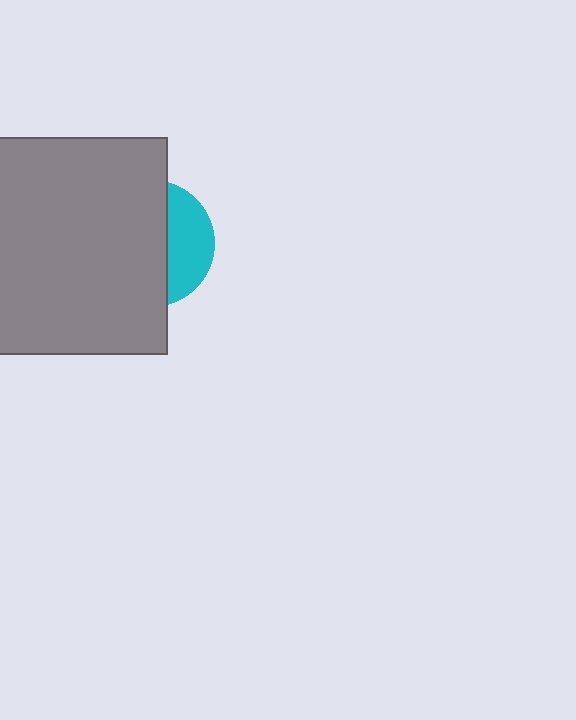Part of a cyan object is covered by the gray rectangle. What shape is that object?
It is a circle.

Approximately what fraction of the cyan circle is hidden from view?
Roughly 66% of the cyan circle is hidden behind the gray rectangle.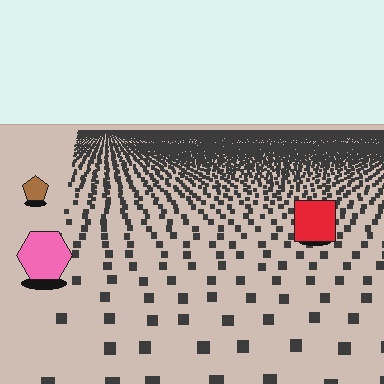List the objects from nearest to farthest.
From nearest to farthest: the pink hexagon, the red square, the brown pentagon.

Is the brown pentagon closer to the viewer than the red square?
No. The red square is closer — you can tell from the texture gradient: the ground texture is coarser near it.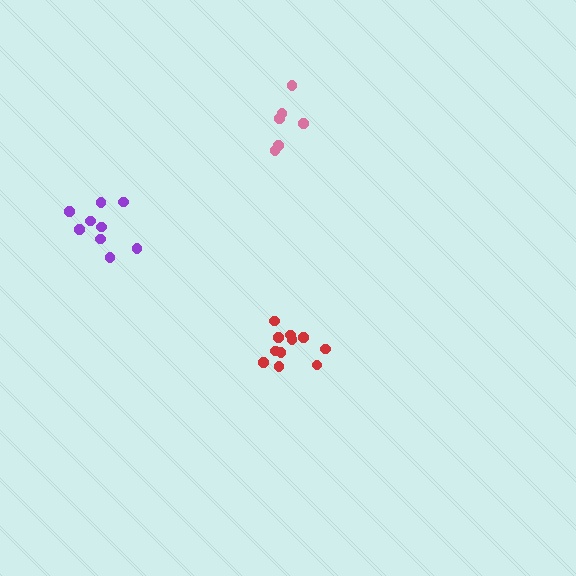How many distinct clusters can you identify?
There are 3 distinct clusters.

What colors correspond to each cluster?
The clusters are colored: pink, purple, red.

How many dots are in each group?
Group 1: 6 dots, Group 2: 9 dots, Group 3: 11 dots (26 total).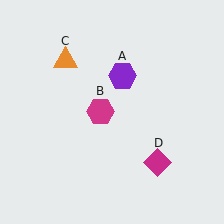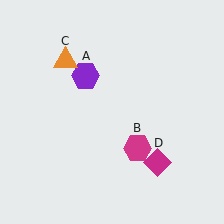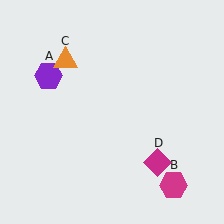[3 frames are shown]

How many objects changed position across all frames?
2 objects changed position: purple hexagon (object A), magenta hexagon (object B).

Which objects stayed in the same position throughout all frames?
Orange triangle (object C) and magenta diamond (object D) remained stationary.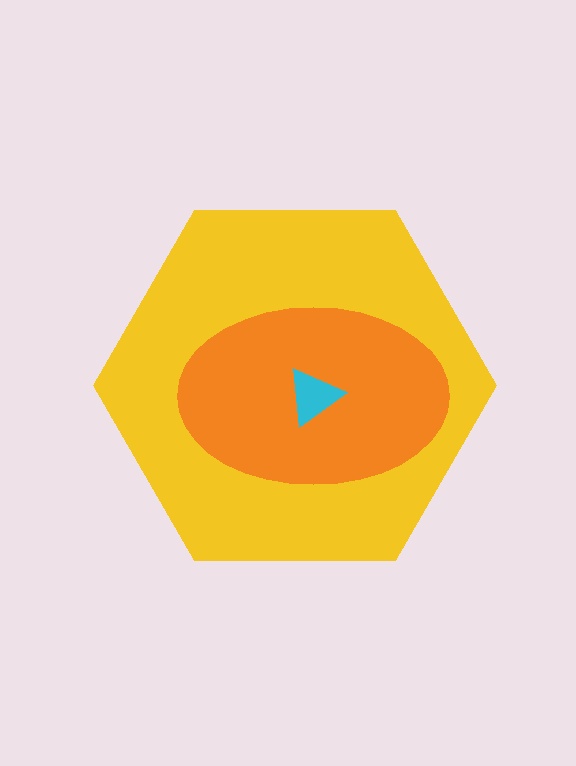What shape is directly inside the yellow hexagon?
The orange ellipse.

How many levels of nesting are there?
3.